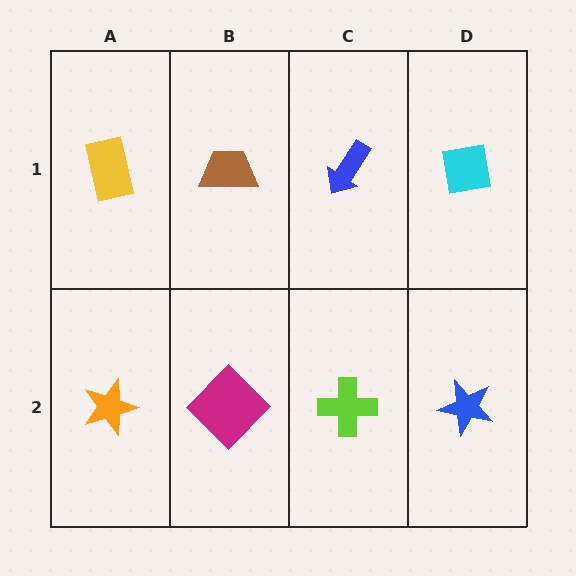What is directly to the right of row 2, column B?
A lime cross.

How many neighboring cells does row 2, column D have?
2.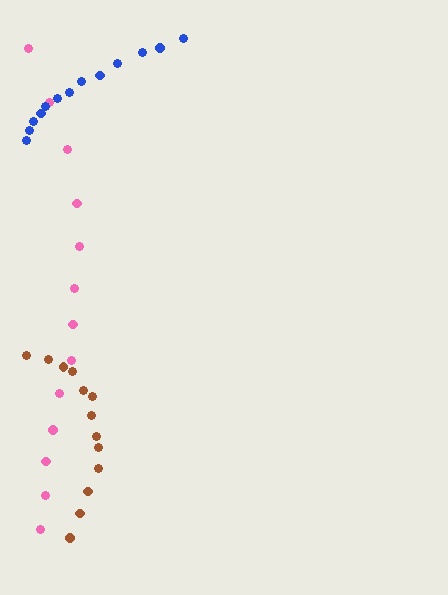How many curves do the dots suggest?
There are 3 distinct paths.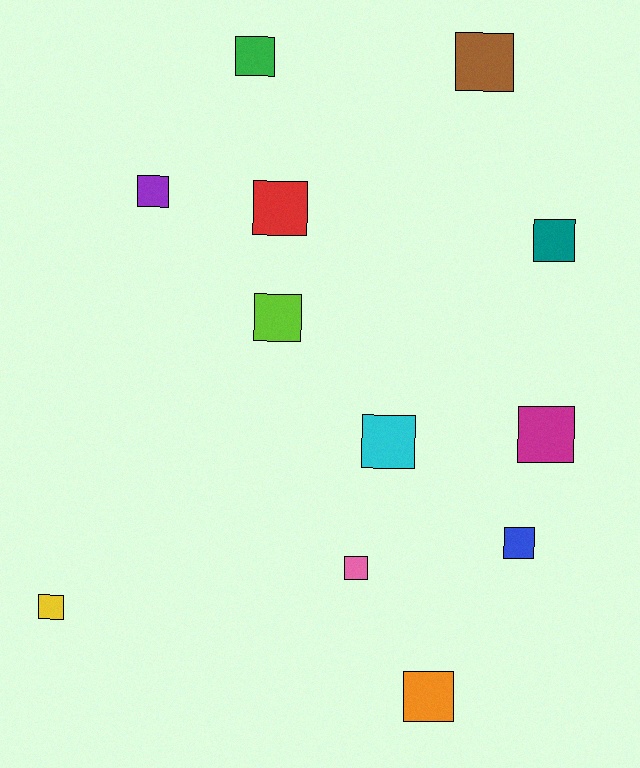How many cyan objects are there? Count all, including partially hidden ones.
There is 1 cyan object.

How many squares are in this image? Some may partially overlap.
There are 12 squares.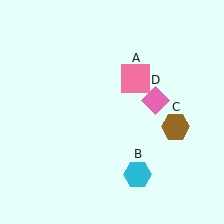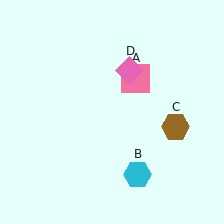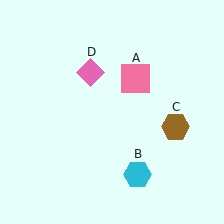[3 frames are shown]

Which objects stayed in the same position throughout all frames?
Pink square (object A) and cyan hexagon (object B) and brown hexagon (object C) remained stationary.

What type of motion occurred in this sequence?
The pink diamond (object D) rotated counterclockwise around the center of the scene.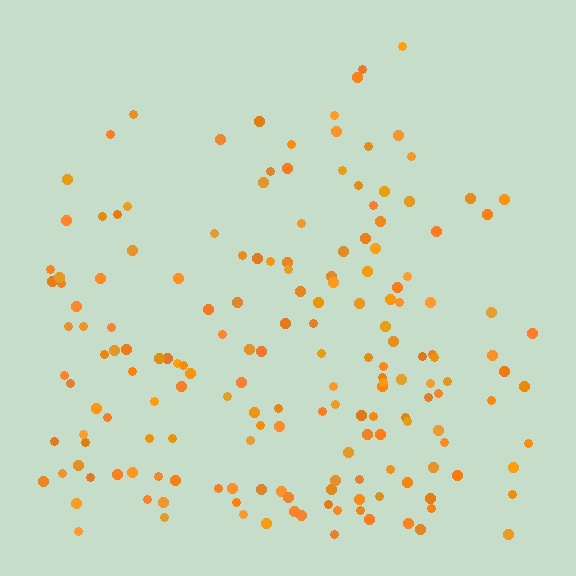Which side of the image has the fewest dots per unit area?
The top.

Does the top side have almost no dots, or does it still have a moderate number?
Still a moderate number, just noticeably fewer than the bottom.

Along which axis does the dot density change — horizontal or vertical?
Vertical.